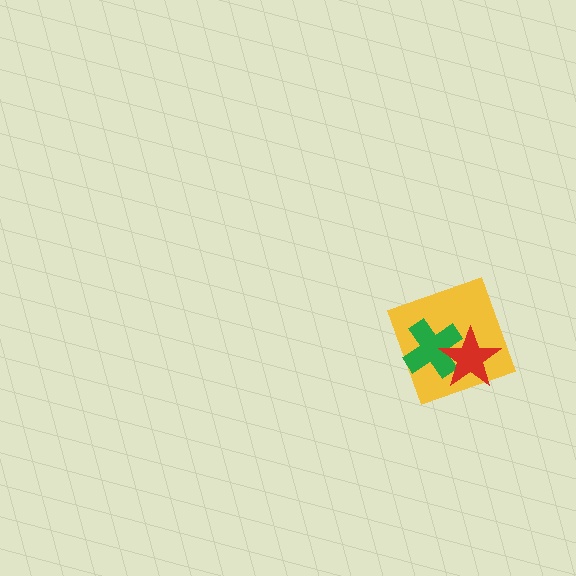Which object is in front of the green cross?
The red star is in front of the green cross.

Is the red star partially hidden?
No, no other shape covers it.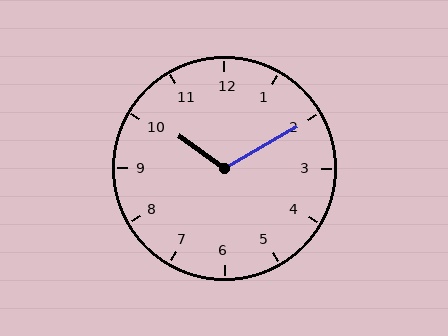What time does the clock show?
10:10.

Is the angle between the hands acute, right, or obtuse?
It is obtuse.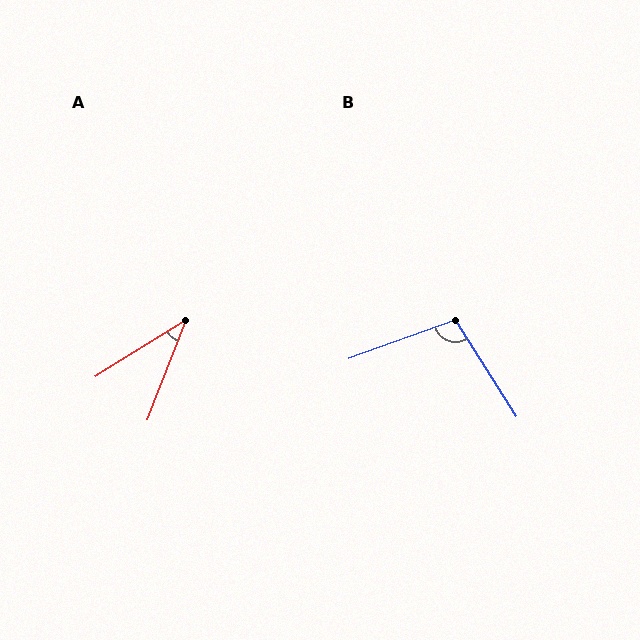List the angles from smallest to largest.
A (37°), B (103°).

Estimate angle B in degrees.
Approximately 103 degrees.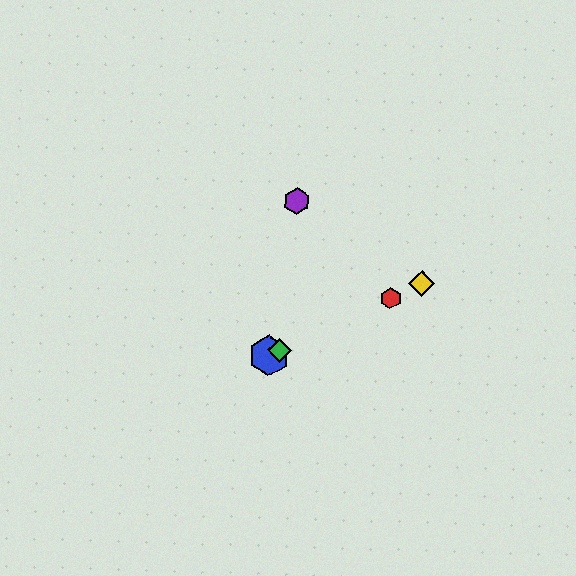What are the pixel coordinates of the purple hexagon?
The purple hexagon is at (297, 201).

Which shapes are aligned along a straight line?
The red hexagon, the blue hexagon, the green diamond, the yellow diamond are aligned along a straight line.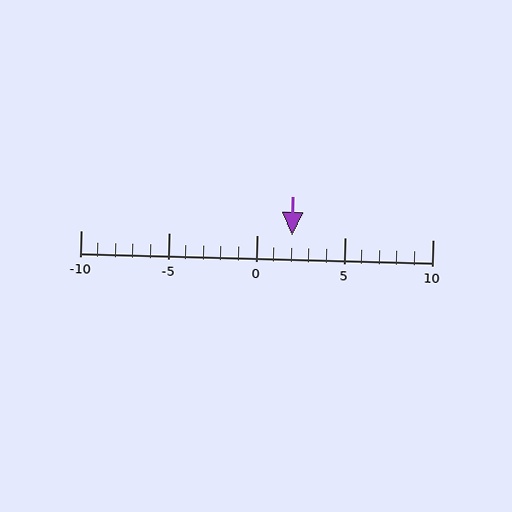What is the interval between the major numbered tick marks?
The major tick marks are spaced 5 units apart.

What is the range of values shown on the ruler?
The ruler shows values from -10 to 10.